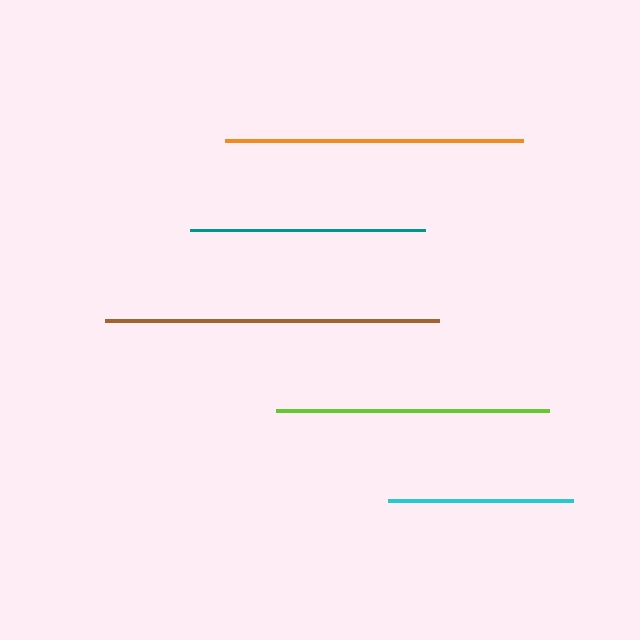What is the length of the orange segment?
The orange segment is approximately 298 pixels long.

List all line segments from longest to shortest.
From longest to shortest: brown, orange, lime, teal, cyan.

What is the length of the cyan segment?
The cyan segment is approximately 185 pixels long.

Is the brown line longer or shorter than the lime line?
The brown line is longer than the lime line.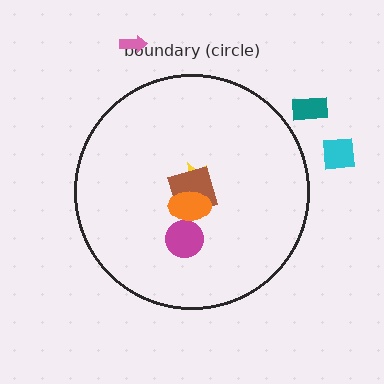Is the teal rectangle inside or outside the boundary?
Outside.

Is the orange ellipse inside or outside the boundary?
Inside.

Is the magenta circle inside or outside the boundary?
Inside.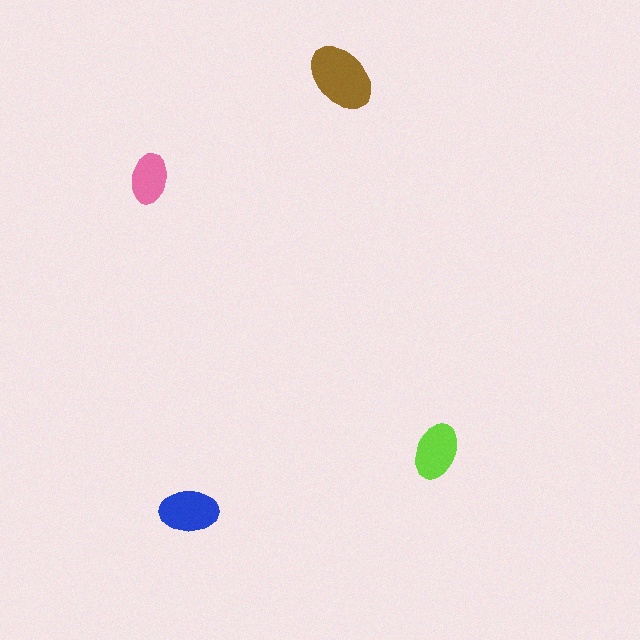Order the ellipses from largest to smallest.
the brown one, the blue one, the lime one, the pink one.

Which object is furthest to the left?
The pink ellipse is leftmost.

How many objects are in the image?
There are 4 objects in the image.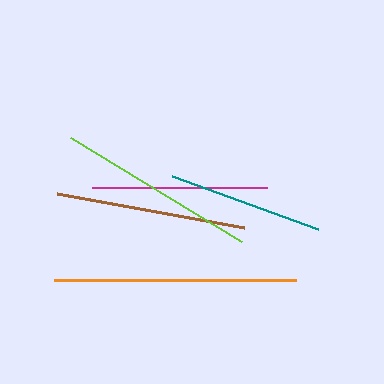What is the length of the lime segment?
The lime segment is approximately 200 pixels long.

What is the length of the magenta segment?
The magenta segment is approximately 175 pixels long.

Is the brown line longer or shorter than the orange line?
The orange line is longer than the brown line.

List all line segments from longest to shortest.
From longest to shortest: orange, lime, brown, magenta, teal.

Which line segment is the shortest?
The teal line is the shortest at approximately 156 pixels.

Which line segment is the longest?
The orange line is the longest at approximately 243 pixels.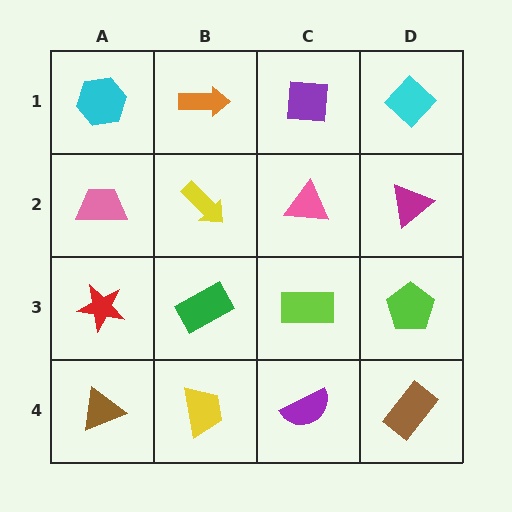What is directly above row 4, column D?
A lime pentagon.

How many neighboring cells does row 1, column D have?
2.